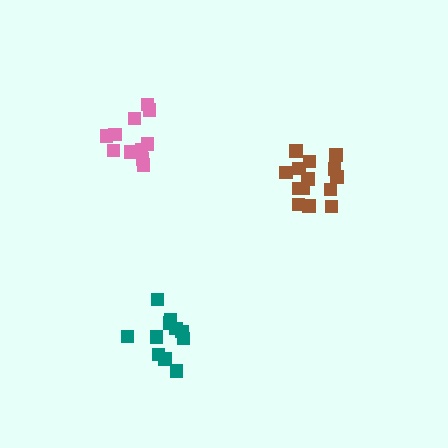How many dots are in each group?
Group 1: 11 dots, Group 2: 11 dots, Group 3: 14 dots (36 total).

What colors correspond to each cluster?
The clusters are colored: pink, teal, brown.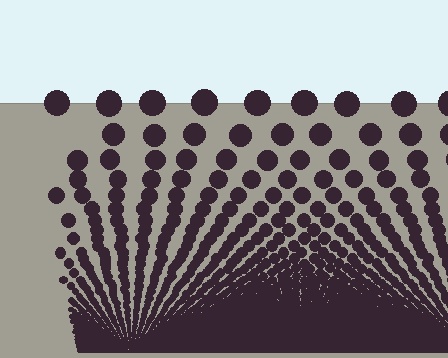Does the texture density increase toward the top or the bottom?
Density increases toward the bottom.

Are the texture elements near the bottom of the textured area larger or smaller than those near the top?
Smaller. The gradient is inverted — elements near the bottom are smaller and denser.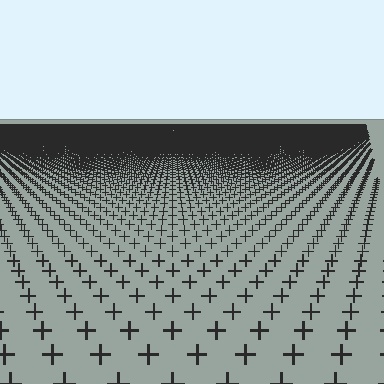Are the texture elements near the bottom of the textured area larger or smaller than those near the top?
Larger. Near the bottom, elements are closer to the viewer and appear at a bigger on-screen size.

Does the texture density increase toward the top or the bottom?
Density increases toward the top.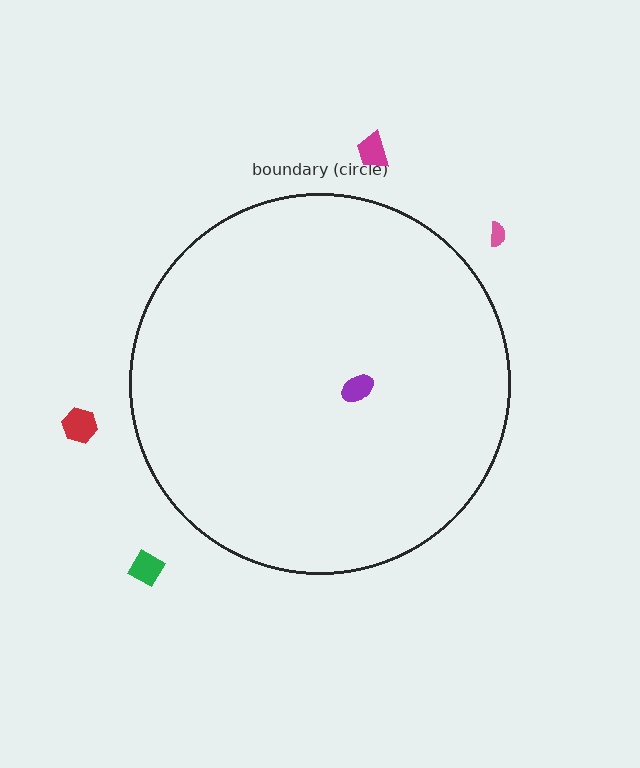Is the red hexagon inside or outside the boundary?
Outside.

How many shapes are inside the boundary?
1 inside, 4 outside.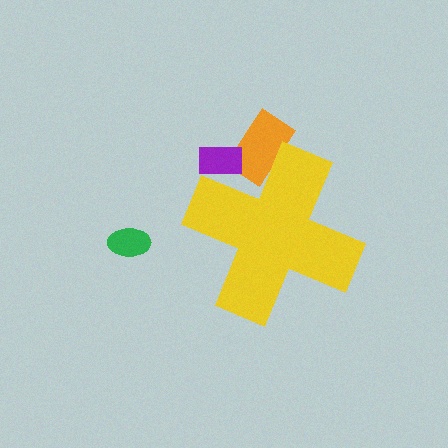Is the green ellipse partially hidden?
No, the green ellipse is fully visible.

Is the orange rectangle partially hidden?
Yes, the orange rectangle is partially hidden behind the yellow cross.